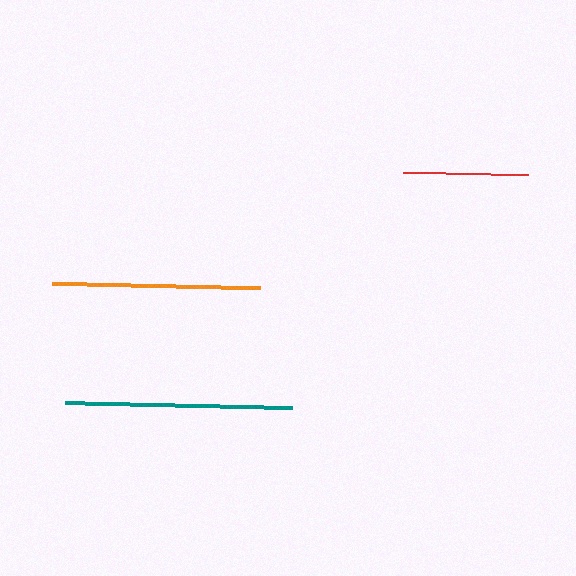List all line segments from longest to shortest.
From longest to shortest: teal, orange, red.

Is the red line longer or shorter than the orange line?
The orange line is longer than the red line.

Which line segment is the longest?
The teal line is the longest at approximately 228 pixels.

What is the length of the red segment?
The red segment is approximately 126 pixels long.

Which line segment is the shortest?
The red line is the shortest at approximately 126 pixels.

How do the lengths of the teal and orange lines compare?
The teal and orange lines are approximately the same length.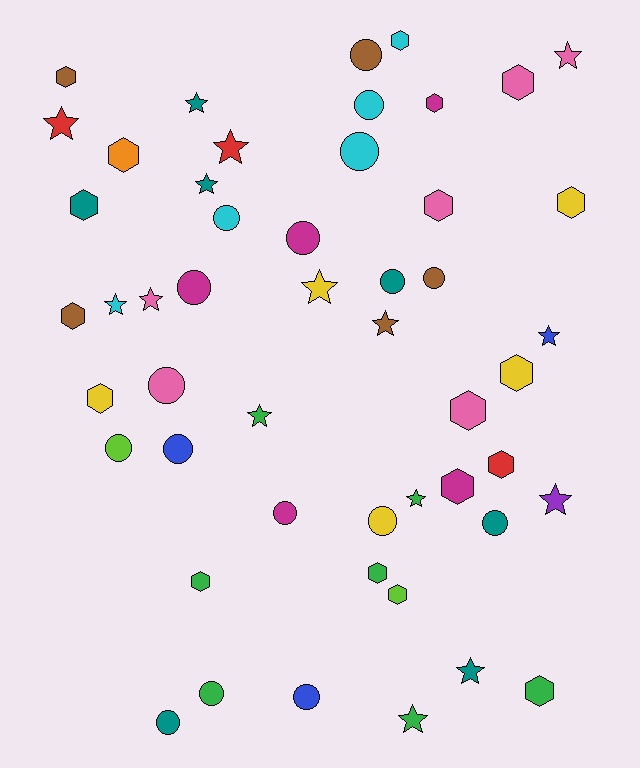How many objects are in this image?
There are 50 objects.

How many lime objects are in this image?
There are 2 lime objects.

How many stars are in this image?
There are 15 stars.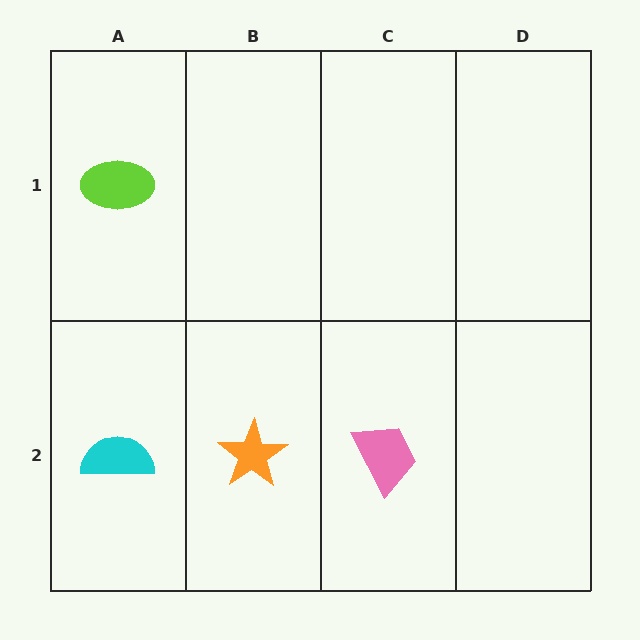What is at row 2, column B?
An orange star.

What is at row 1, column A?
A lime ellipse.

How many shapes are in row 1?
1 shape.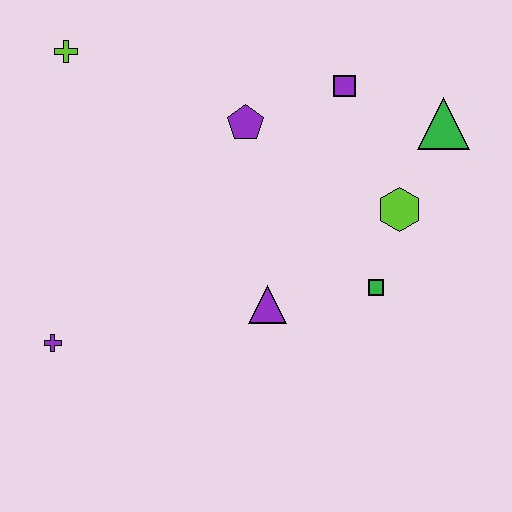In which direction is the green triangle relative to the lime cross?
The green triangle is to the right of the lime cross.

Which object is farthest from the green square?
The lime cross is farthest from the green square.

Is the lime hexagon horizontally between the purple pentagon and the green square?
No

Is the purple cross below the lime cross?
Yes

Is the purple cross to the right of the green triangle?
No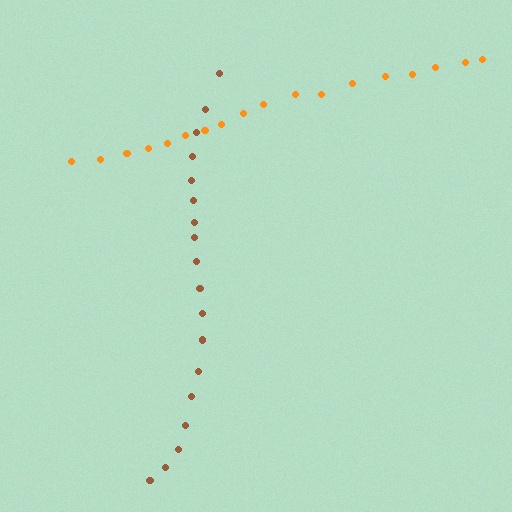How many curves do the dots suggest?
There are 2 distinct paths.